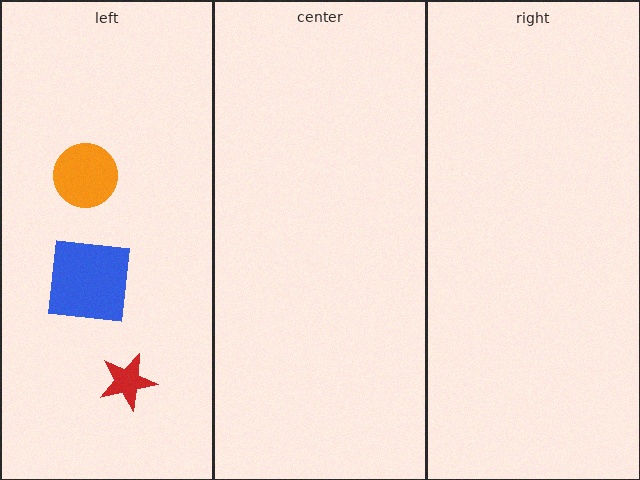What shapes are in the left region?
The red star, the blue square, the orange circle.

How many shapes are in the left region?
3.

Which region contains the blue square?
The left region.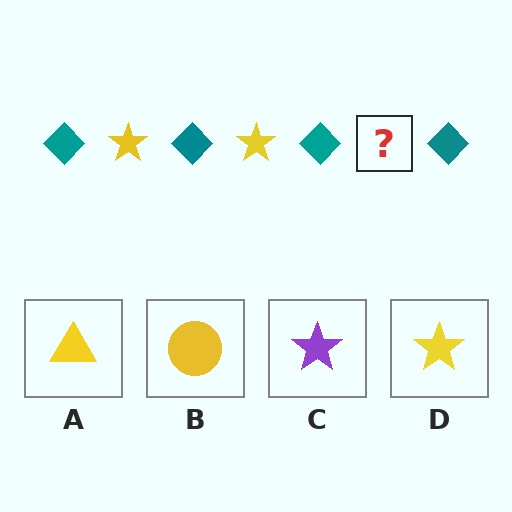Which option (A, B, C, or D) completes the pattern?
D.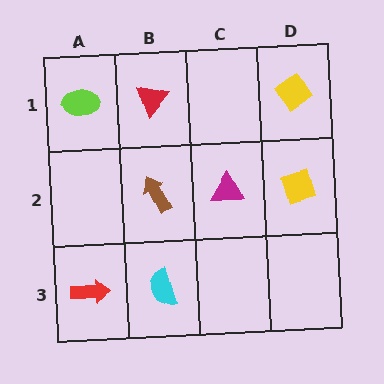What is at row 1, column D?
A yellow diamond.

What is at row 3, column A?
A red arrow.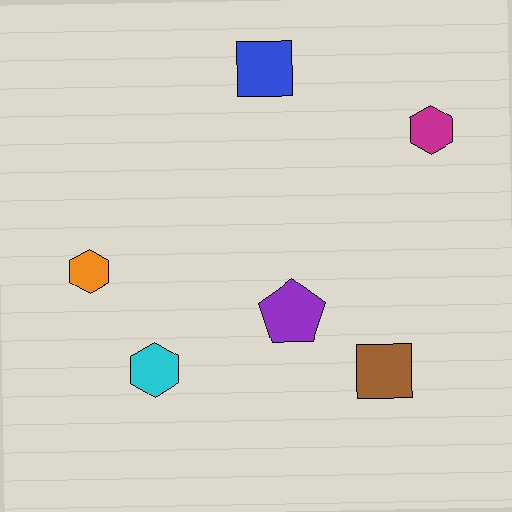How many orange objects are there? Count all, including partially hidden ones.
There is 1 orange object.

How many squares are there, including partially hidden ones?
There are 2 squares.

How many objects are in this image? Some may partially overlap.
There are 6 objects.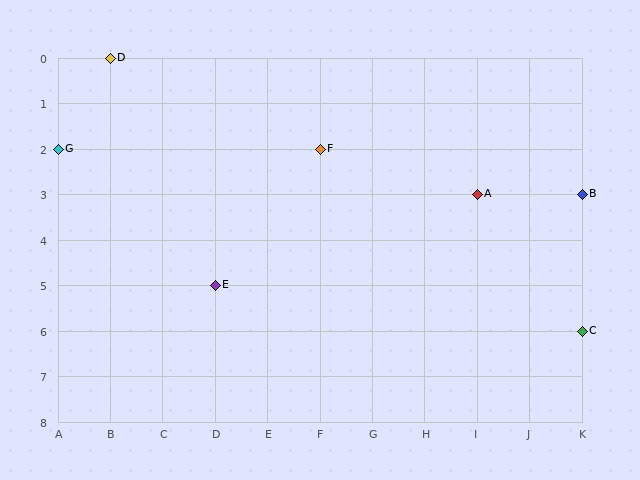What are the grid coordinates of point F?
Point F is at grid coordinates (F, 2).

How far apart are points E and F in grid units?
Points E and F are 2 columns and 3 rows apart (about 3.6 grid units diagonally).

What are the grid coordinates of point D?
Point D is at grid coordinates (B, 0).